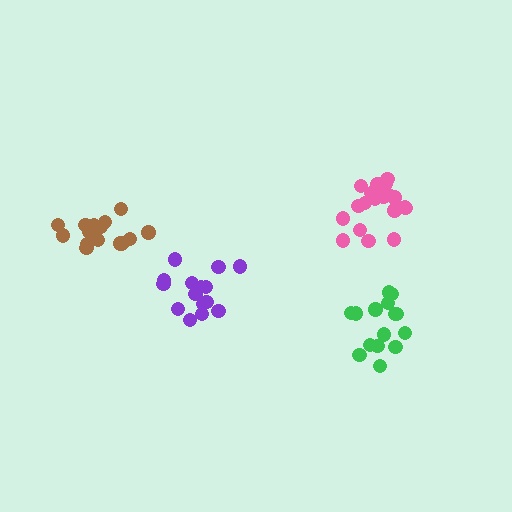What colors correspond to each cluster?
The clusters are colored: green, purple, brown, pink.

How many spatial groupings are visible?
There are 4 spatial groupings.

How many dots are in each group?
Group 1: 15 dots, Group 2: 15 dots, Group 3: 19 dots, Group 4: 19 dots (68 total).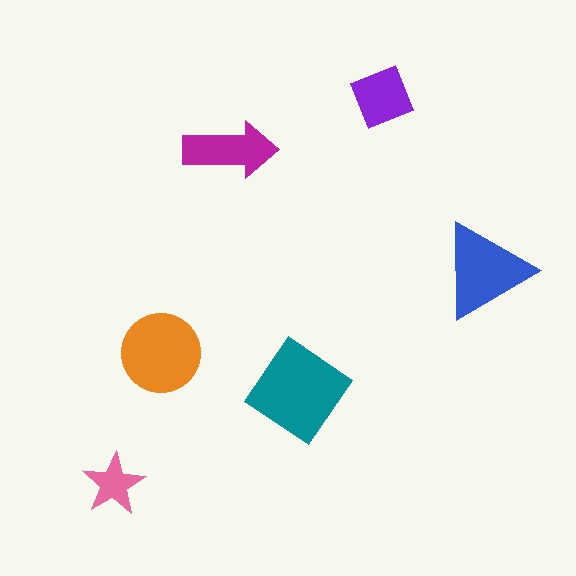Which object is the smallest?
The pink star.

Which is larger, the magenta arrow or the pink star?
The magenta arrow.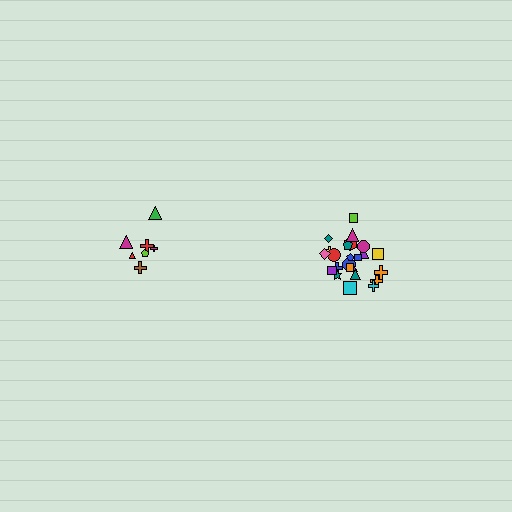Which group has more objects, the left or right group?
The right group.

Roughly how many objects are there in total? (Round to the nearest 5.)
Roughly 30 objects in total.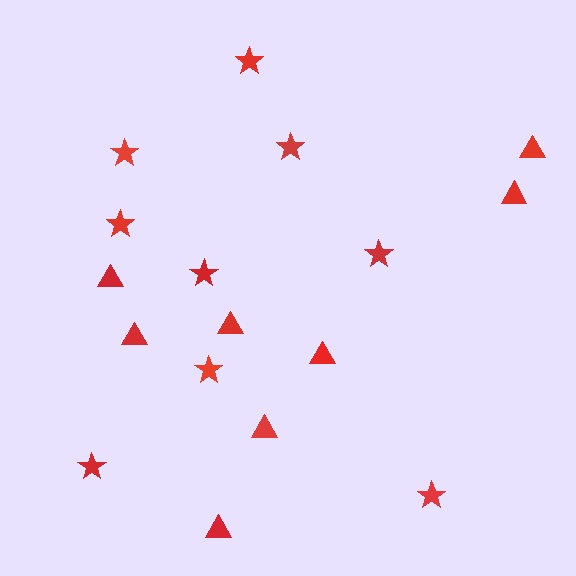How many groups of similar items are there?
There are 2 groups: one group of stars (9) and one group of triangles (8).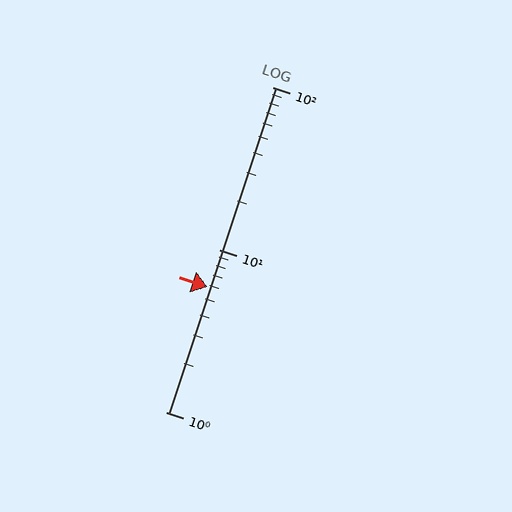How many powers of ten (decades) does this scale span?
The scale spans 2 decades, from 1 to 100.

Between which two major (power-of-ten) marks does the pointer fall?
The pointer is between 1 and 10.